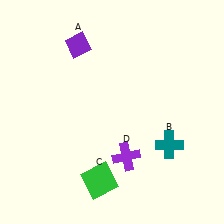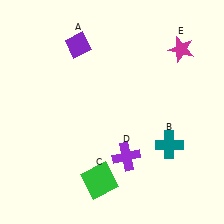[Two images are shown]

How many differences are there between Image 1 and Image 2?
There is 1 difference between the two images.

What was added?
A magenta star (E) was added in Image 2.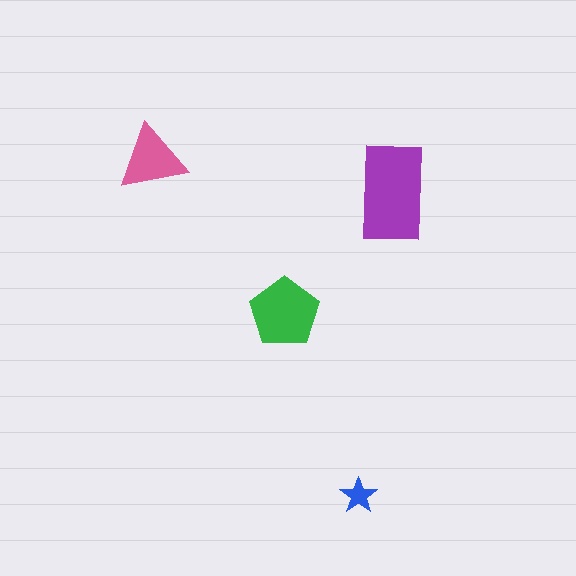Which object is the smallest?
The blue star.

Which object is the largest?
The purple rectangle.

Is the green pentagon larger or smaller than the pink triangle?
Larger.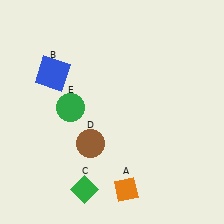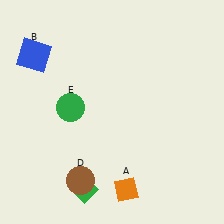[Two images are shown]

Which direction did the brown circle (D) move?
The brown circle (D) moved down.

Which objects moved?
The objects that moved are: the blue square (B), the brown circle (D).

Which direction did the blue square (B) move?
The blue square (B) moved left.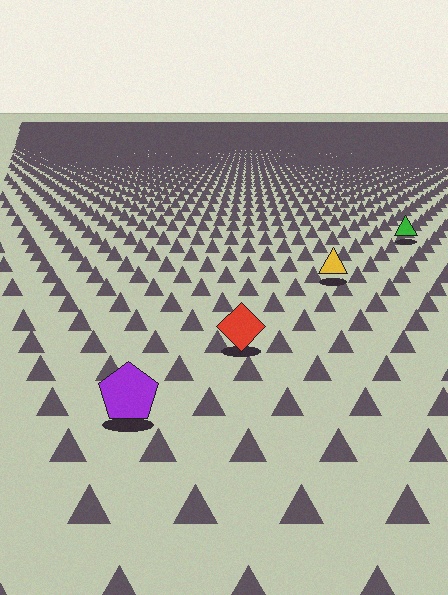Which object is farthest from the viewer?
The green triangle is farthest from the viewer. It appears smaller and the ground texture around it is denser.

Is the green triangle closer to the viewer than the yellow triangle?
No. The yellow triangle is closer — you can tell from the texture gradient: the ground texture is coarser near it.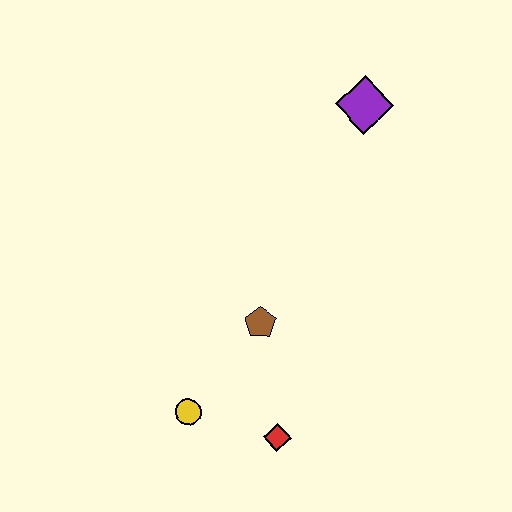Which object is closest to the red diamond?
The yellow circle is closest to the red diamond.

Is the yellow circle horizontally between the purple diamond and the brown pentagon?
No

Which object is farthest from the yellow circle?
The purple diamond is farthest from the yellow circle.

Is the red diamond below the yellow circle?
Yes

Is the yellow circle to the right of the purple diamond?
No